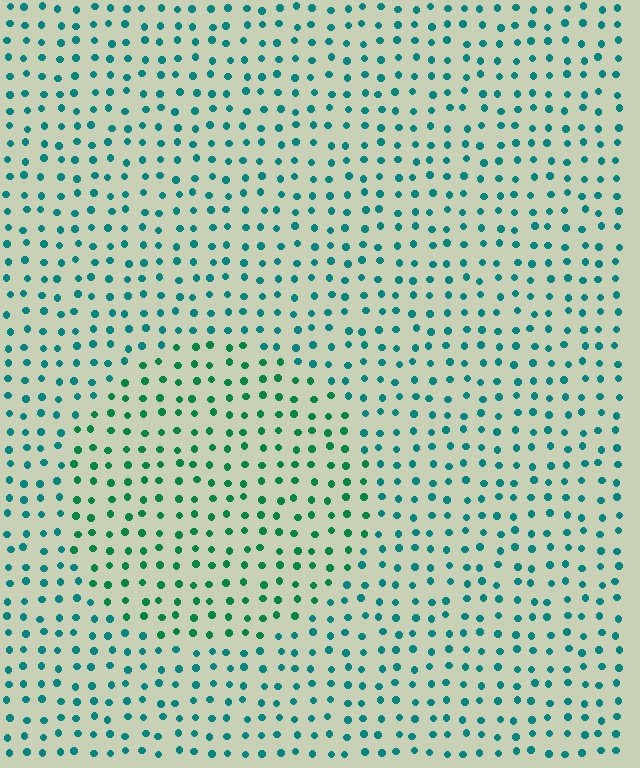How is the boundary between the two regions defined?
The boundary is defined purely by a slight shift in hue (about 29 degrees). Spacing, size, and orientation are identical on both sides.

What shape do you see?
I see a circle.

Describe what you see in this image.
The image is filled with small teal elements in a uniform arrangement. A circle-shaped region is visible where the elements are tinted to a slightly different hue, forming a subtle color boundary.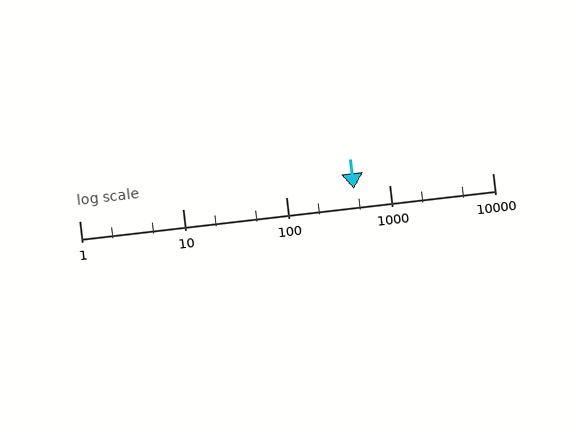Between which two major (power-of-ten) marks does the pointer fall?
The pointer is between 100 and 1000.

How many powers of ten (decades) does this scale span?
The scale spans 4 decades, from 1 to 10000.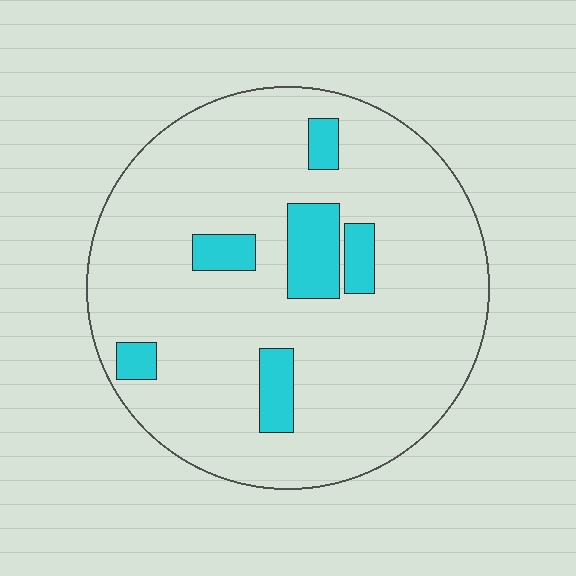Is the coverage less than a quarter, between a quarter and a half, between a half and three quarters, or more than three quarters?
Less than a quarter.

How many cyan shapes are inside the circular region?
6.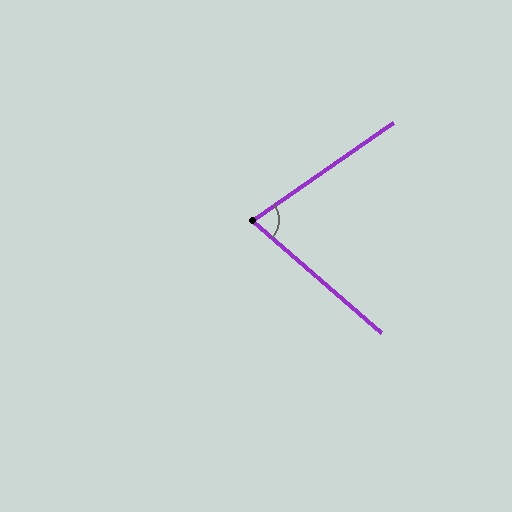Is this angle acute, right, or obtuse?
It is acute.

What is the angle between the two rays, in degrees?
Approximately 76 degrees.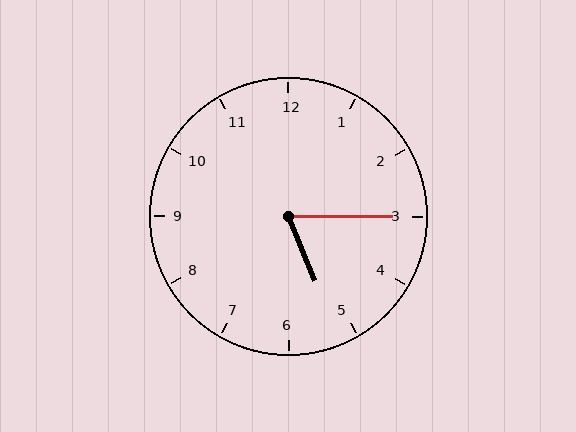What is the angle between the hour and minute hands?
Approximately 68 degrees.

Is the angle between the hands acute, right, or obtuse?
It is acute.